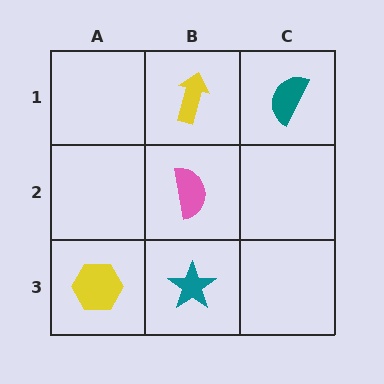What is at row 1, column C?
A teal semicircle.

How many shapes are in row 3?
2 shapes.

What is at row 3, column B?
A teal star.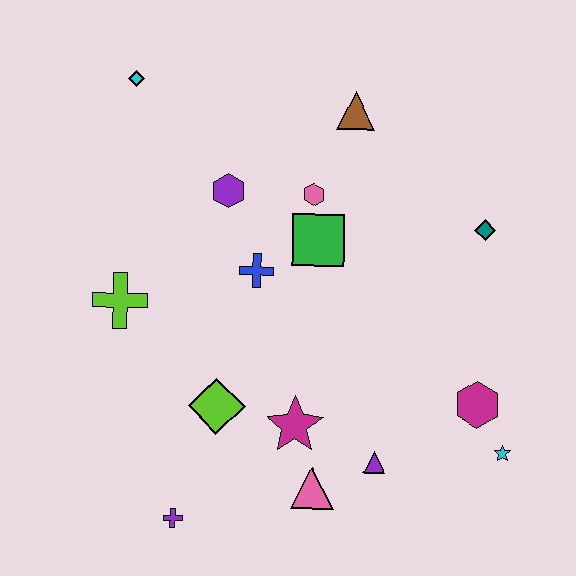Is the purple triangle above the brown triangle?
No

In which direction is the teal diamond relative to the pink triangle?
The teal diamond is above the pink triangle.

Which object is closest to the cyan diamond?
The purple hexagon is closest to the cyan diamond.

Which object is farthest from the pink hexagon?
The purple cross is farthest from the pink hexagon.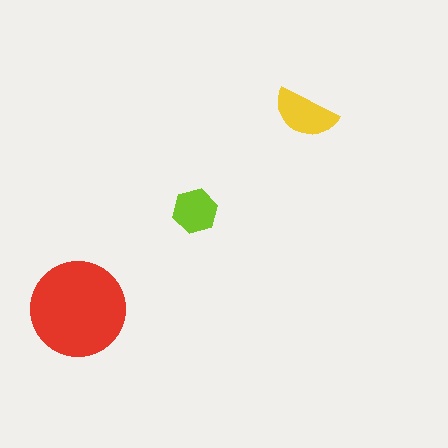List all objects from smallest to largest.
The lime hexagon, the yellow semicircle, the red circle.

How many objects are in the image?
There are 3 objects in the image.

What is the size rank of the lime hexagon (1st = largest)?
3rd.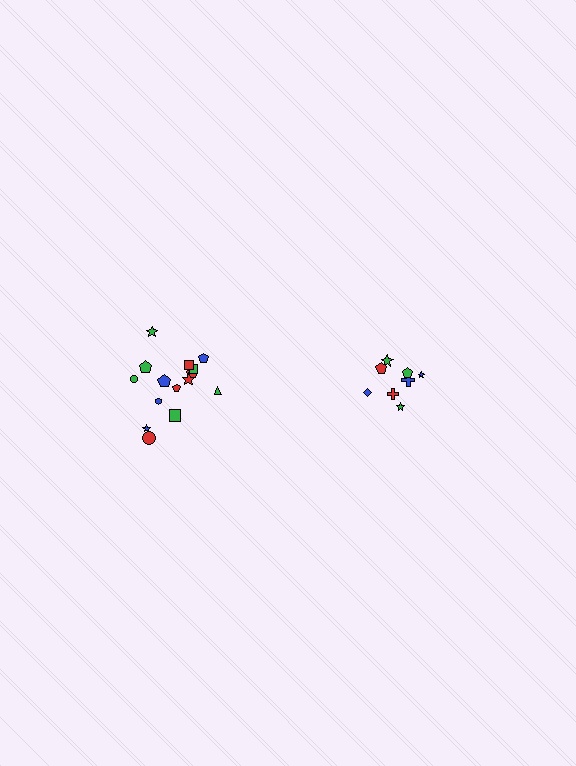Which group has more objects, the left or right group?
The left group.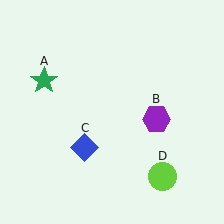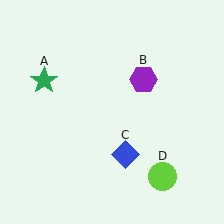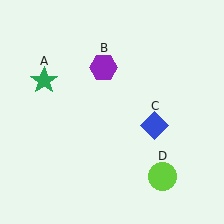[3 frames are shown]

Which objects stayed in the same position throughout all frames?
Green star (object A) and lime circle (object D) remained stationary.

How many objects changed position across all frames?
2 objects changed position: purple hexagon (object B), blue diamond (object C).